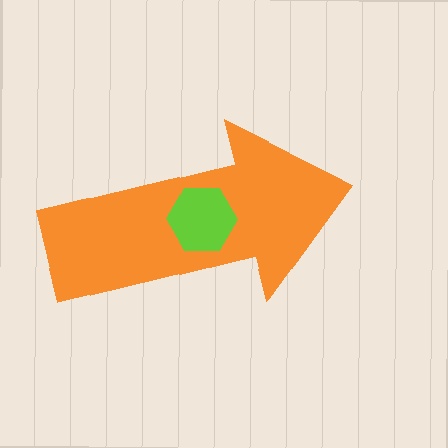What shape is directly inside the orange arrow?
The lime hexagon.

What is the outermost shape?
The orange arrow.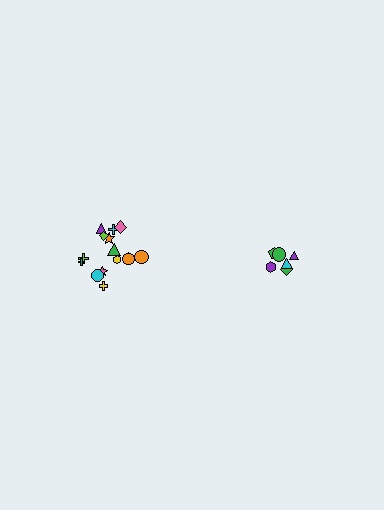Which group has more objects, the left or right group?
The left group.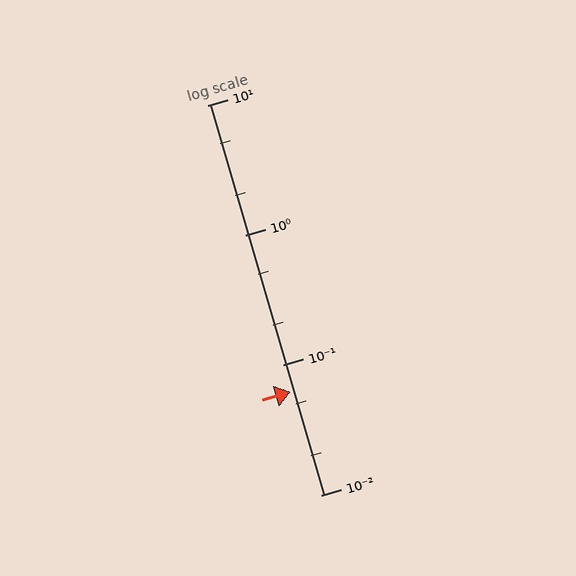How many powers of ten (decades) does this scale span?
The scale spans 3 decades, from 0.01 to 10.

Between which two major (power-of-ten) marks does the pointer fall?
The pointer is between 0.01 and 0.1.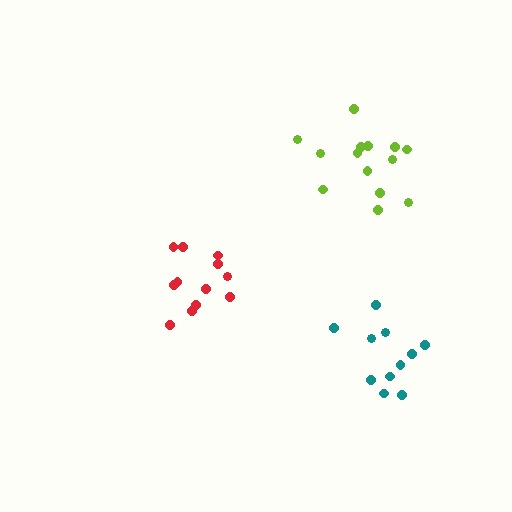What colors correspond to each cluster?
The clusters are colored: teal, lime, red.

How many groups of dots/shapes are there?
There are 3 groups.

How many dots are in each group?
Group 1: 11 dots, Group 2: 14 dots, Group 3: 12 dots (37 total).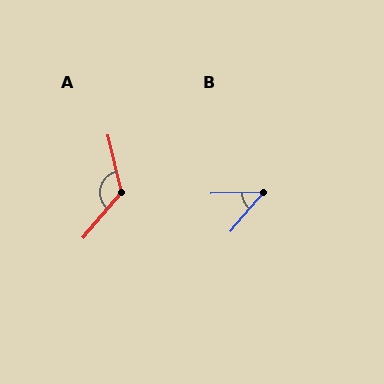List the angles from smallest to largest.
B (48°), A (127°).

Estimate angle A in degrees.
Approximately 127 degrees.